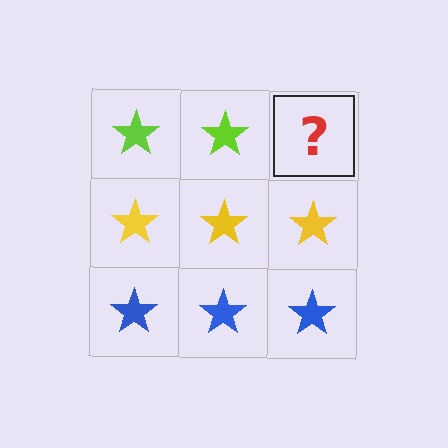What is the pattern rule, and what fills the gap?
The rule is that each row has a consistent color. The gap should be filled with a lime star.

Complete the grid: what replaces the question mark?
The question mark should be replaced with a lime star.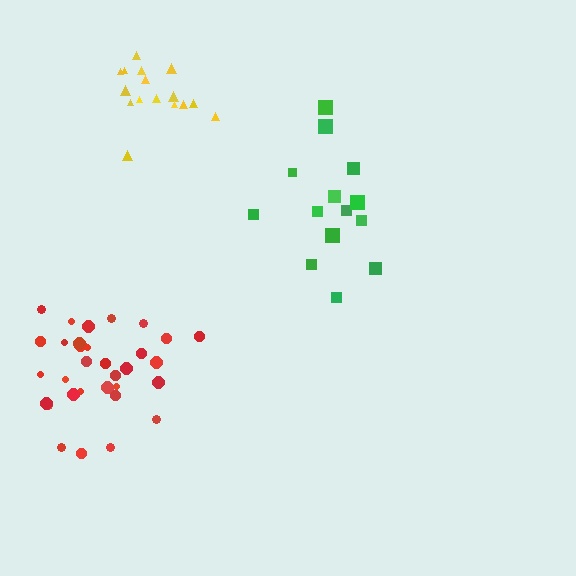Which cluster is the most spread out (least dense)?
Green.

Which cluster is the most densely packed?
Yellow.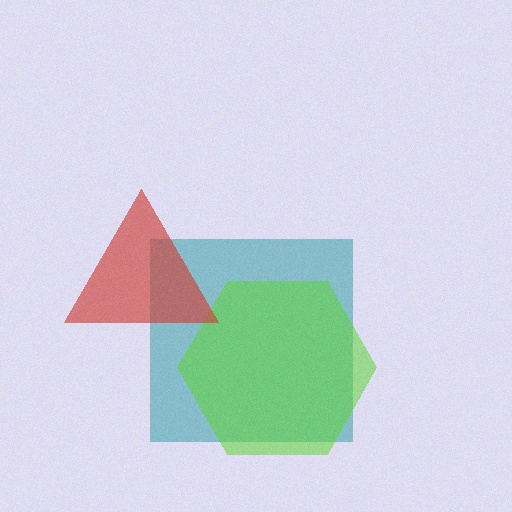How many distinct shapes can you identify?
There are 3 distinct shapes: a teal square, a lime hexagon, a red triangle.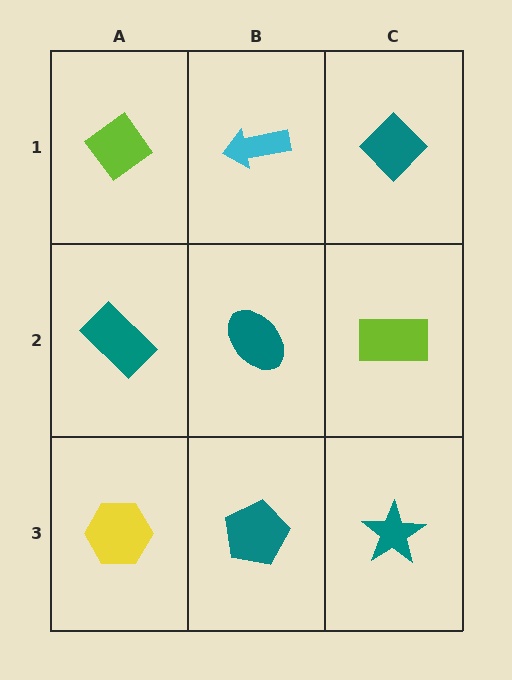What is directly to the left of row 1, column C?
A cyan arrow.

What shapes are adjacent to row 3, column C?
A lime rectangle (row 2, column C), a teal pentagon (row 3, column B).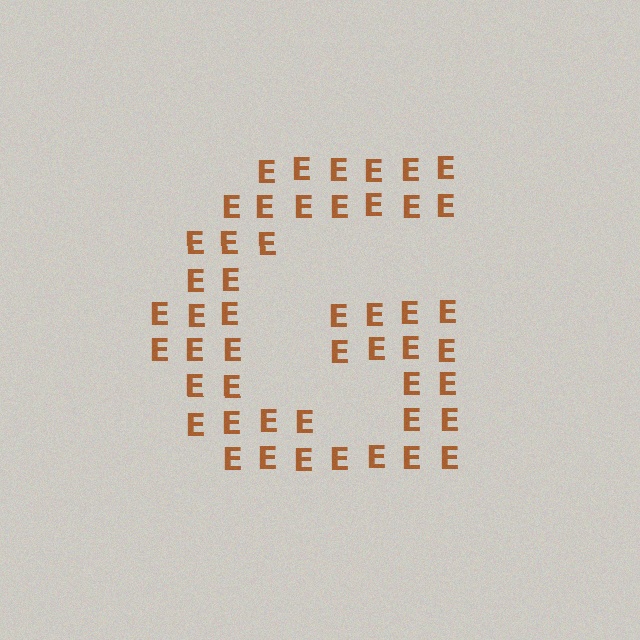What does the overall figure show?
The overall figure shows the letter G.